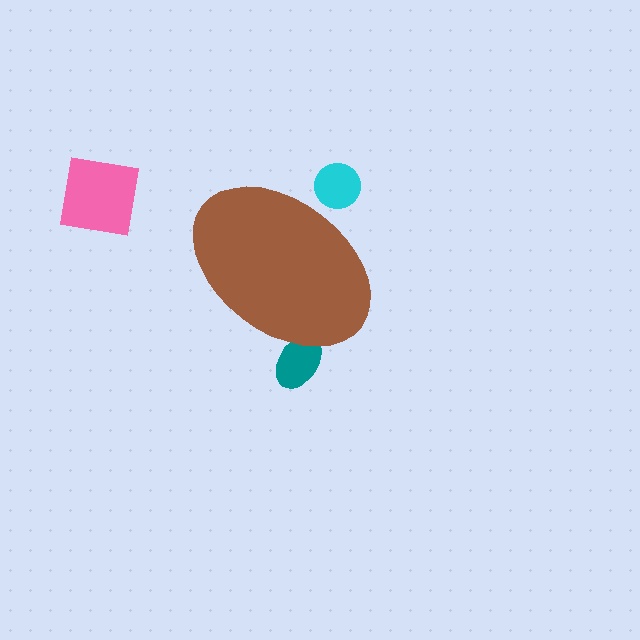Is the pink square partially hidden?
No, the pink square is fully visible.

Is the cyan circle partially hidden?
Yes, the cyan circle is partially hidden behind the brown ellipse.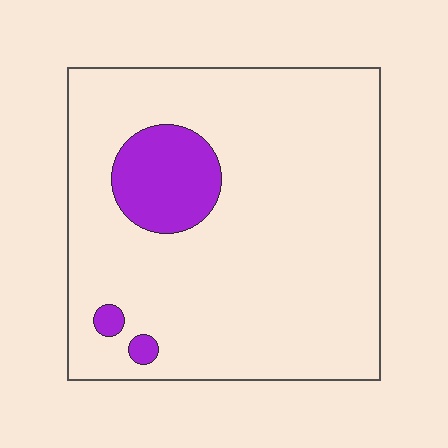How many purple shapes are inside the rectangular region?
3.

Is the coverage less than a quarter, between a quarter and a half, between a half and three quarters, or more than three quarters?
Less than a quarter.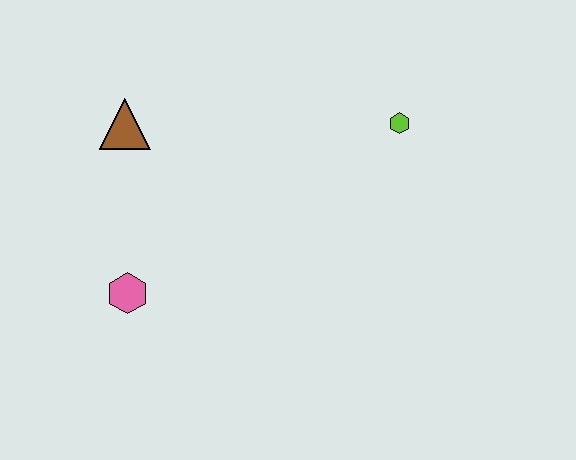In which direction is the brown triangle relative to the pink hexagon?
The brown triangle is above the pink hexagon.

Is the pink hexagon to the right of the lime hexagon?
No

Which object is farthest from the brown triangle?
The lime hexagon is farthest from the brown triangle.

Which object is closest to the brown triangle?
The pink hexagon is closest to the brown triangle.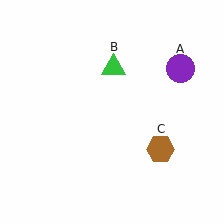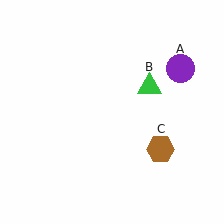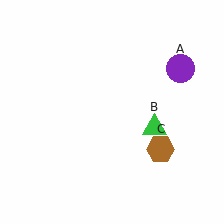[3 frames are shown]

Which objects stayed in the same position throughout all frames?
Purple circle (object A) and brown hexagon (object C) remained stationary.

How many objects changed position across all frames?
1 object changed position: green triangle (object B).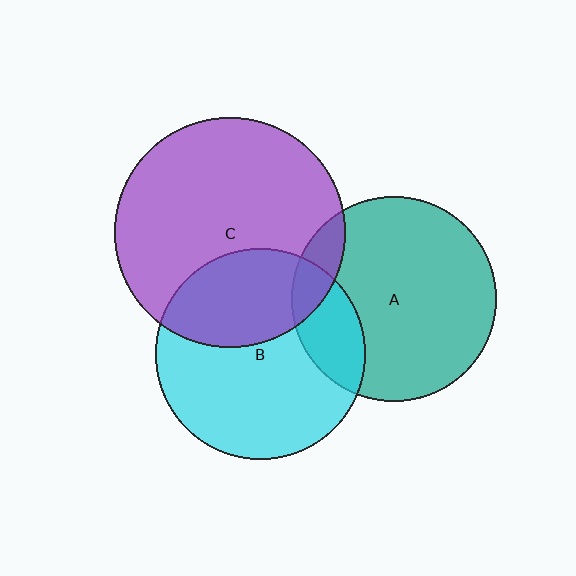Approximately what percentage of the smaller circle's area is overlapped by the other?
Approximately 35%.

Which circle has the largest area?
Circle C (purple).